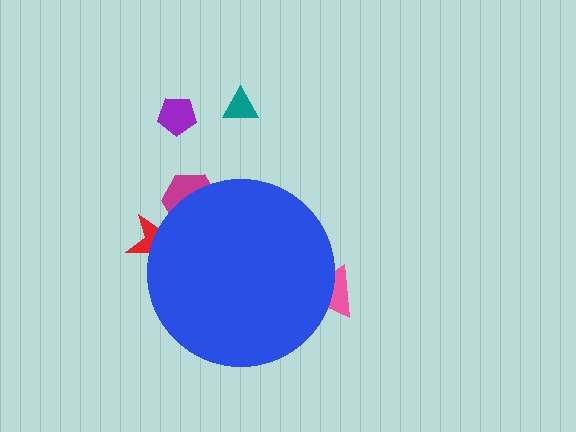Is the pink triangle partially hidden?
Yes, the pink triangle is partially hidden behind the blue circle.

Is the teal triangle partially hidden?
No, the teal triangle is fully visible.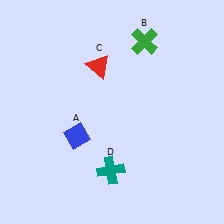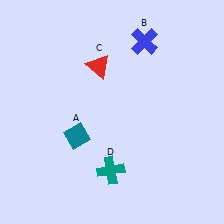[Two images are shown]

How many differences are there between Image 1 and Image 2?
There are 2 differences between the two images.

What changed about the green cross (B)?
In Image 1, B is green. In Image 2, it changed to blue.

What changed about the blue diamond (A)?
In Image 1, A is blue. In Image 2, it changed to teal.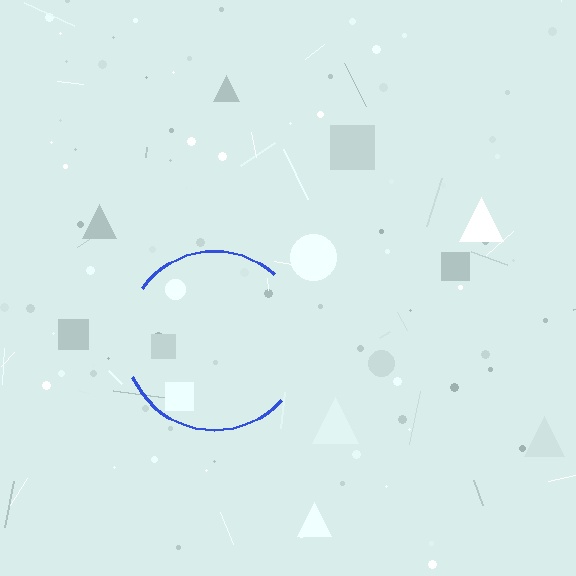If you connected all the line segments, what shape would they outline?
They would outline a circle.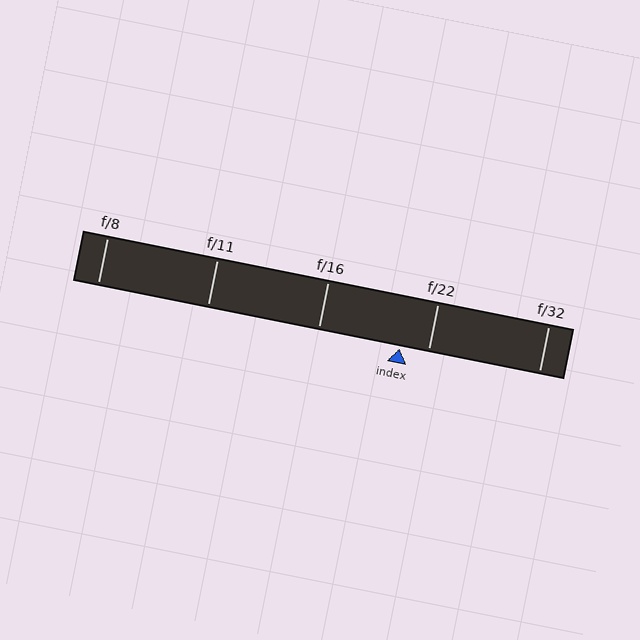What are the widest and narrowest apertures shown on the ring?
The widest aperture shown is f/8 and the narrowest is f/32.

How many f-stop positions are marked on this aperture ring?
There are 5 f-stop positions marked.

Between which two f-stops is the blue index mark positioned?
The index mark is between f/16 and f/22.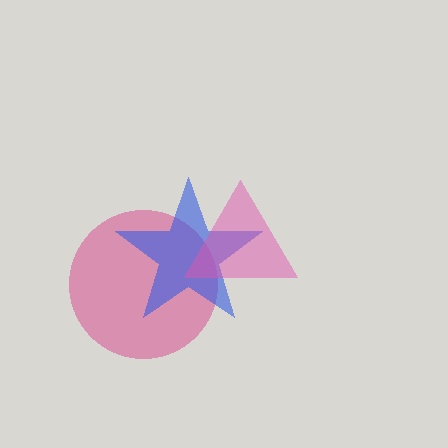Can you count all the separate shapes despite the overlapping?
Yes, there are 3 separate shapes.